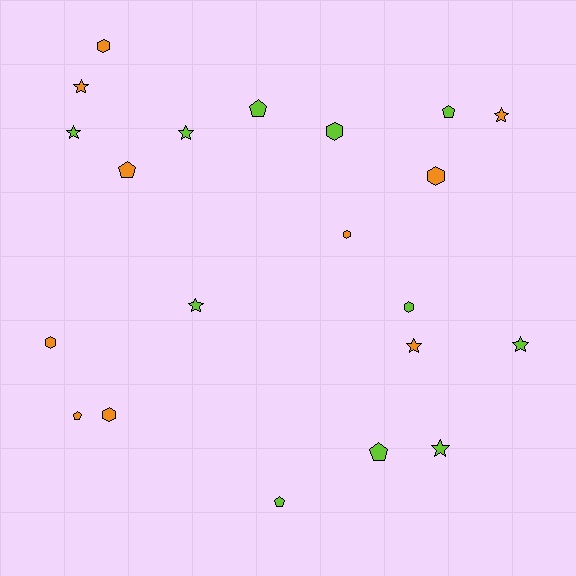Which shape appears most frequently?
Star, with 8 objects.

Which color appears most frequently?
Lime, with 11 objects.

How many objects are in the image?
There are 21 objects.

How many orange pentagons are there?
There are 2 orange pentagons.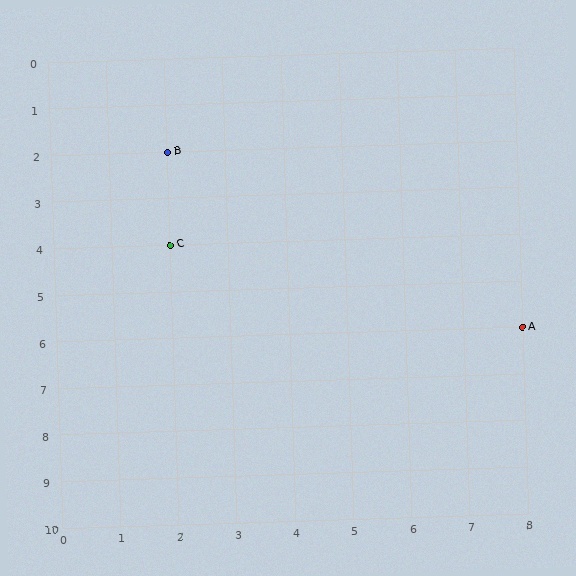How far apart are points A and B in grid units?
Points A and B are 6 columns and 4 rows apart (about 7.2 grid units diagonally).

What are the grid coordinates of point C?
Point C is at grid coordinates (2, 4).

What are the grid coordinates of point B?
Point B is at grid coordinates (2, 2).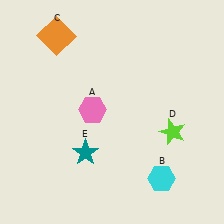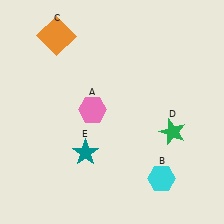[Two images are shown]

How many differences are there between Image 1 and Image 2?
There is 1 difference between the two images.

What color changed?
The star (D) changed from lime in Image 1 to green in Image 2.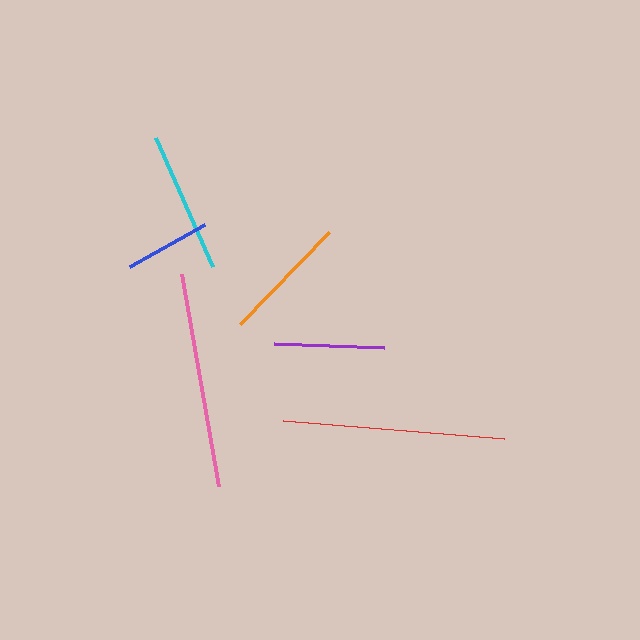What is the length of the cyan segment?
The cyan segment is approximately 142 pixels long.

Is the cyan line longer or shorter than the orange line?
The cyan line is longer than the orange line.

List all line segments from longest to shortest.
From longest to shortest: red, pink, cyan, orange, purple, blue.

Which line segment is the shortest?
The blue line is the shortest at approximately 86 pixels.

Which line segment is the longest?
The red line is the longest at approximately 222 pixels.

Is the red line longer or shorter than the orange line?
The red line is longer than the orange line.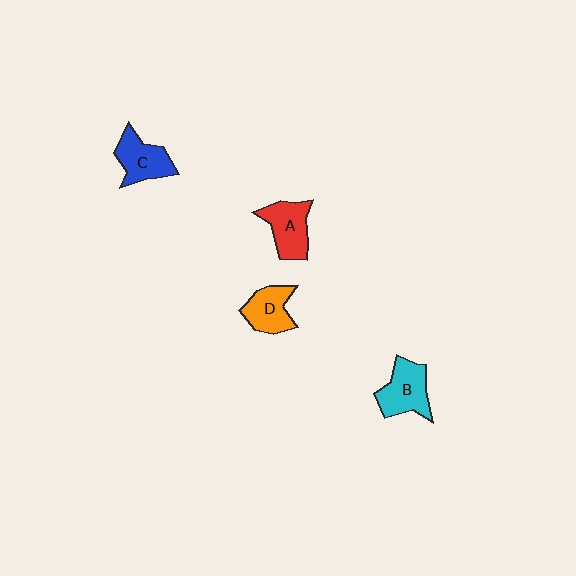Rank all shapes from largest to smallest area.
From largest to smallest: B (cyan), A (red), C (blue), D (orange).